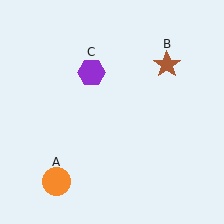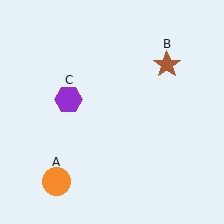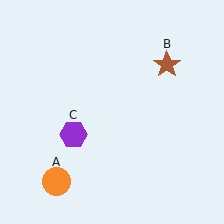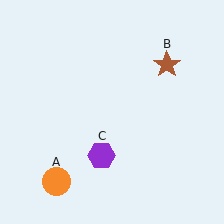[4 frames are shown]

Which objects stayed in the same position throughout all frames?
Orange circle (object A) and brown star (object B) remained stationary.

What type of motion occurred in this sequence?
The purple hexagon (object C) rotated counterclockwise around the center of the scene.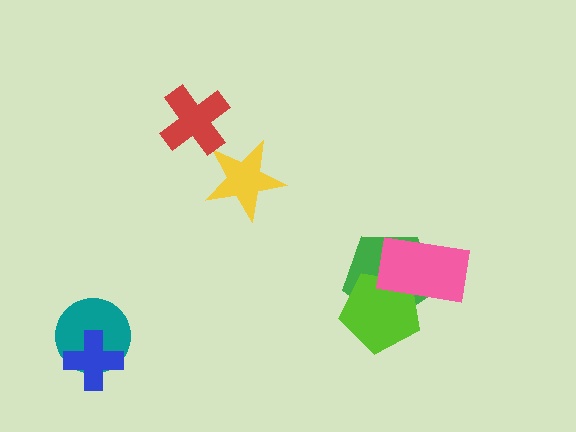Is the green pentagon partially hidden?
Yes, it is partially covered by another shape.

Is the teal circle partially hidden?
Yes, it is partially covered by another shape.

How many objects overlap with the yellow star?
0 objects overlap with the yellow star.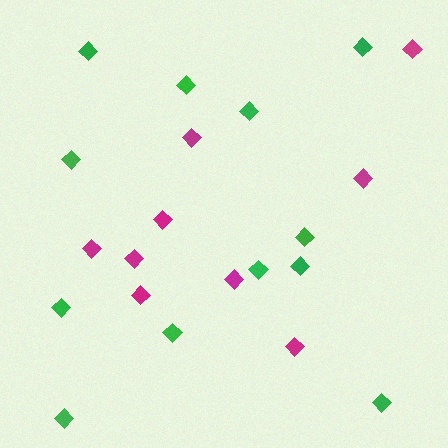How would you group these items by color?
There are 2 groups: one group of magenta diamonds (9) and one group of green diamonds (12).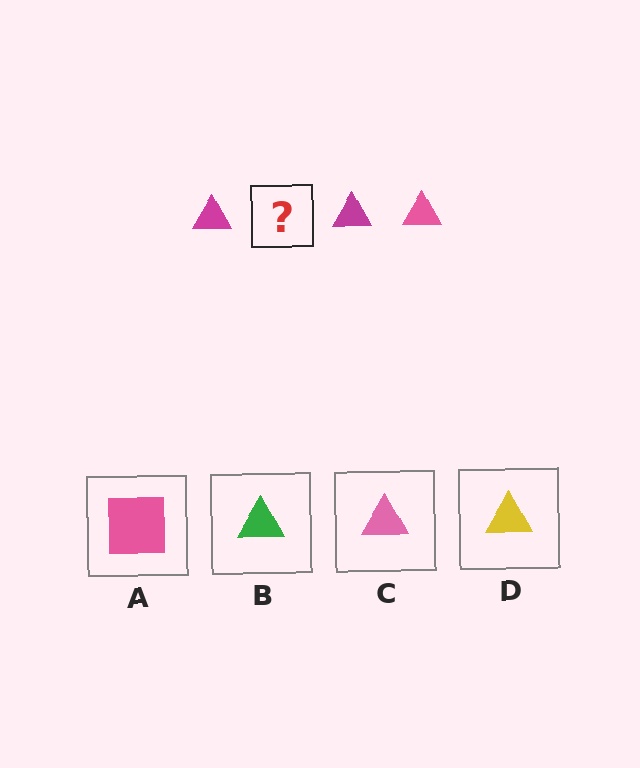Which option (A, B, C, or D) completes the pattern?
C.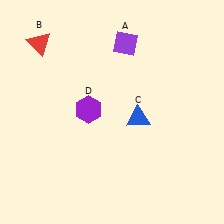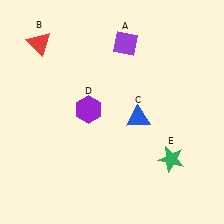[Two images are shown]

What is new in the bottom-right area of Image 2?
A green star (E) was added in the bottom-right area of Image 2.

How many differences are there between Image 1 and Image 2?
There is 1 difference between the two images.